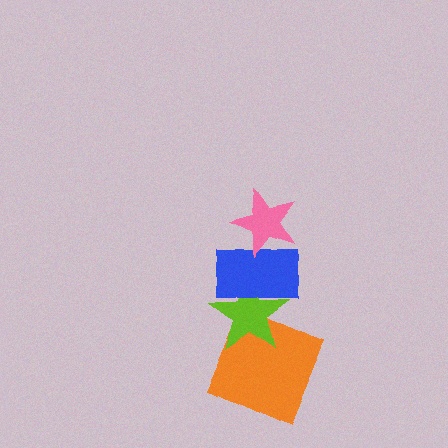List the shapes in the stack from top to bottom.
From top to bottom: the pink star, the blue rectangle, the lime star, the orange square.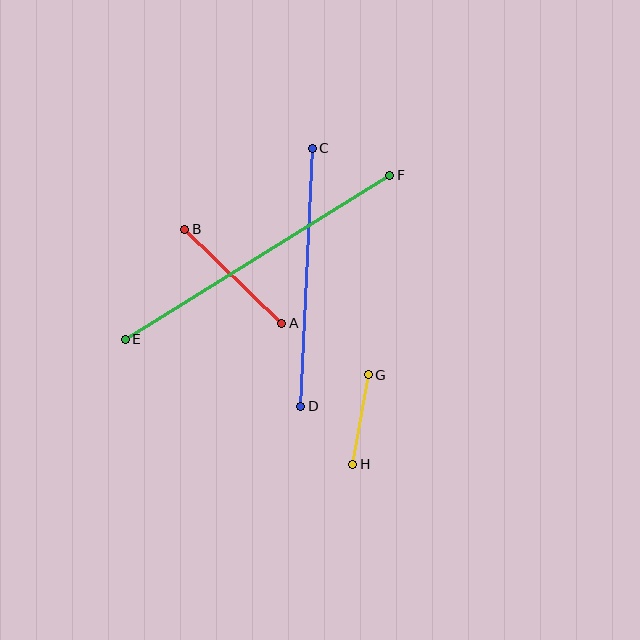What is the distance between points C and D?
The distance is approximately 258 pixels.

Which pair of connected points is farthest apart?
Points E and F are farthest apart.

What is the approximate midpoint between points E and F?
The midpoint is at approximately (258, 257) pixels.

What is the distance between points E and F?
The distance is approximately 311 pixels.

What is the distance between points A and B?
The distance is approximately 135 pixels.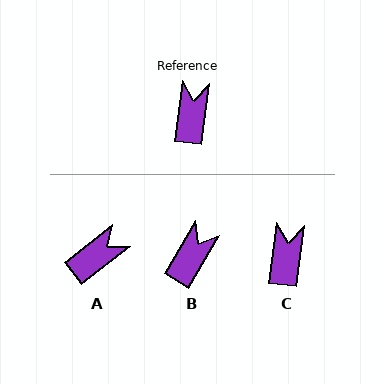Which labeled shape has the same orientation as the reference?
C.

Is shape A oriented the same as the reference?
No, it is off by about 44 degrees.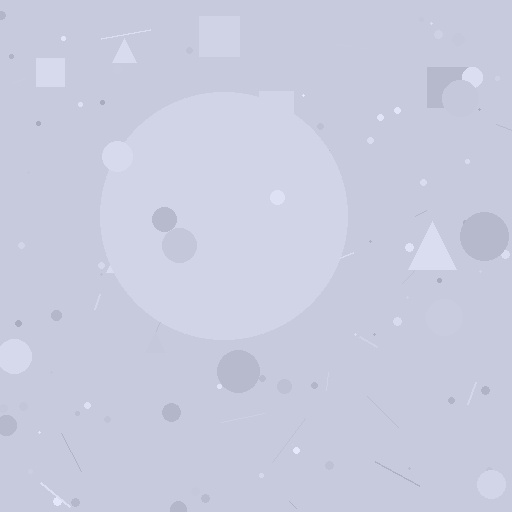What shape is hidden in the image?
A circle is hidden in the image.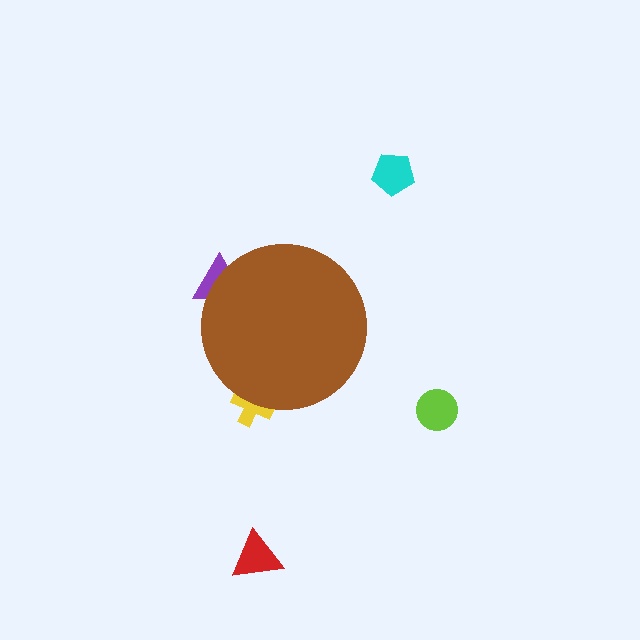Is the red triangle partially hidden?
No, the red triangle is fully visible.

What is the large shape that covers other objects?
A brown circle.